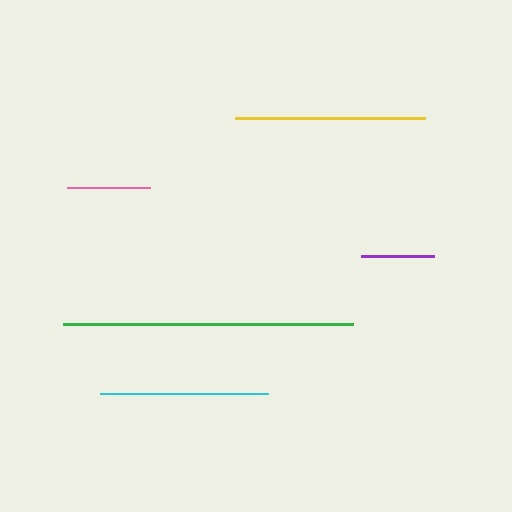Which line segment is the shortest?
The purple line is the shortest at approximately 73 pixels.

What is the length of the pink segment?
The pink segment is approximately 83 pixels long.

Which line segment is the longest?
The green line is the longest at approximately 290 pixels.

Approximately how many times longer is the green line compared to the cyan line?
The green line is approximately 1.7 times the length of the cyan line.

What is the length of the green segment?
The green segment is approximately 290 pixels long.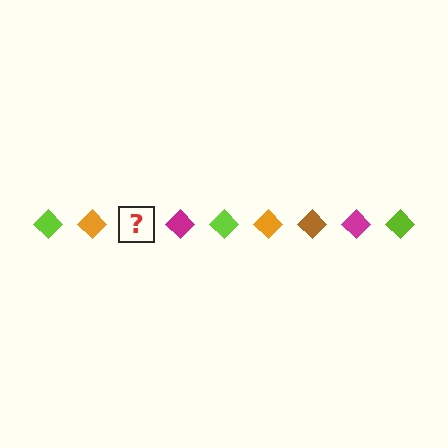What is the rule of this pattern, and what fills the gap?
The rule is that the pattern cycles through lime, orange, brown, magenta diamonds. The gap should be filled with a brown diamond.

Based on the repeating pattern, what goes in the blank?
The blank should be a brown diamond.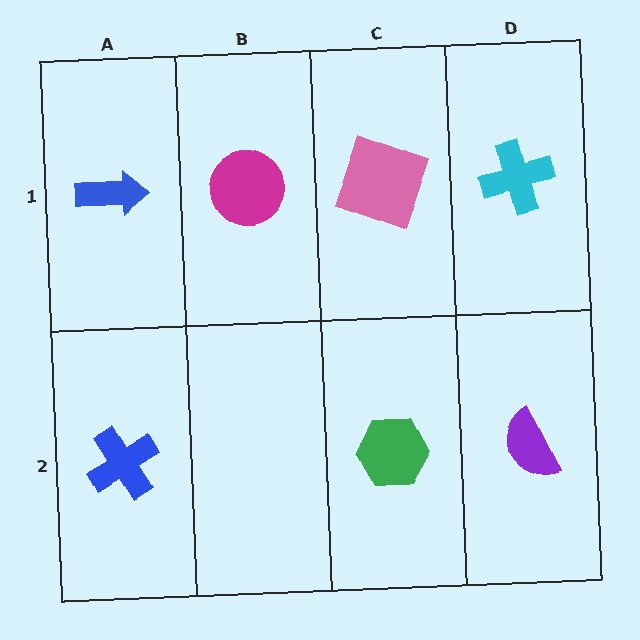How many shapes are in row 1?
4 shapes.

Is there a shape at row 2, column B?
No, that cell is empty.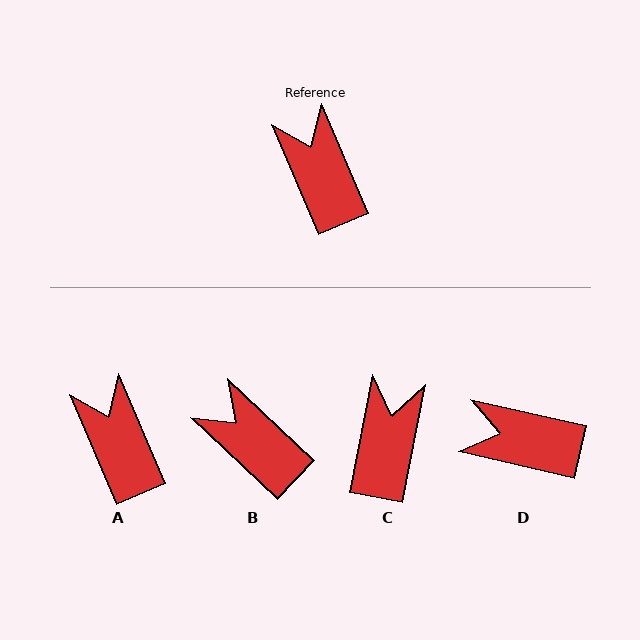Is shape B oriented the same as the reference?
No, it is off by about 24 degrees.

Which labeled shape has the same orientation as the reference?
A.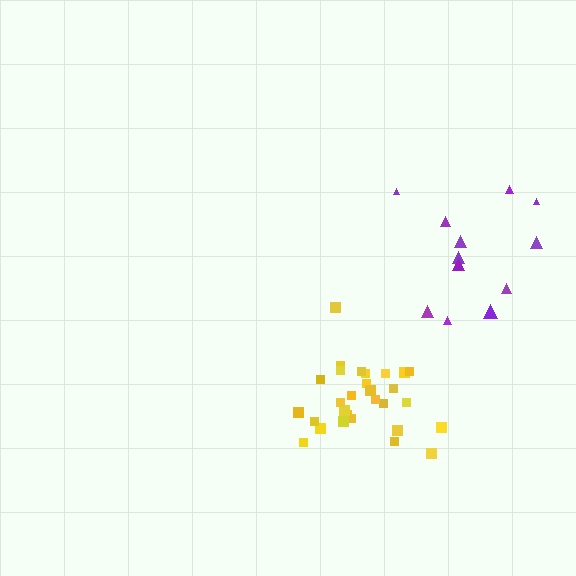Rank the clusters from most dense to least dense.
yellow, purple.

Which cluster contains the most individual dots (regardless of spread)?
Yellow (29).